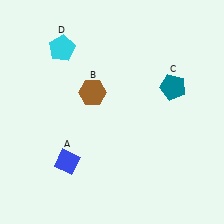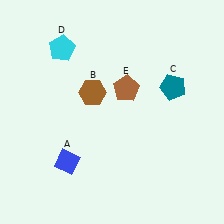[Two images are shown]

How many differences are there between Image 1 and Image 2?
There is 1 difference between the two images.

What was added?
A brown pentagon (E) was added in Image 2.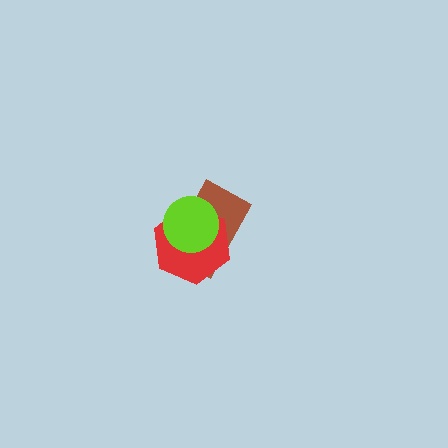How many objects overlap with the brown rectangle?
2 objects overlap with the brown rectangle.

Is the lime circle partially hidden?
No, no other shape covers it.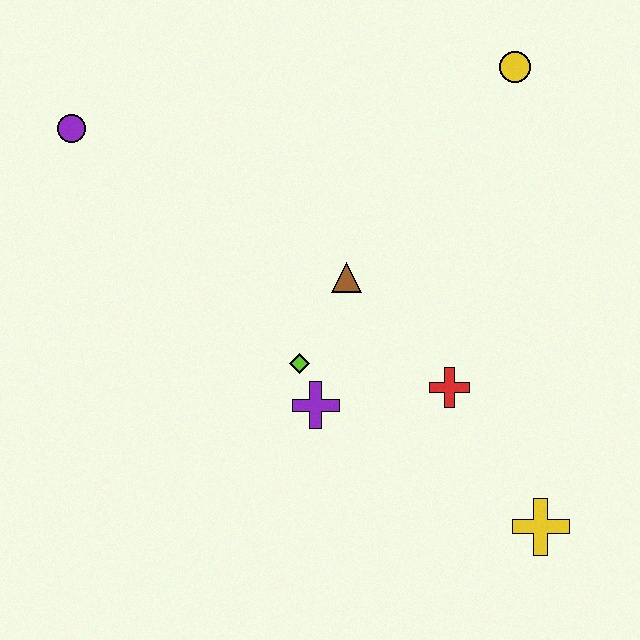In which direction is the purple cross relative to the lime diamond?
The purple cross is below the lime diamond.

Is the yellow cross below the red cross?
Yes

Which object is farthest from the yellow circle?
The yellow cross is farthest from the yellow circle.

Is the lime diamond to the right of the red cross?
No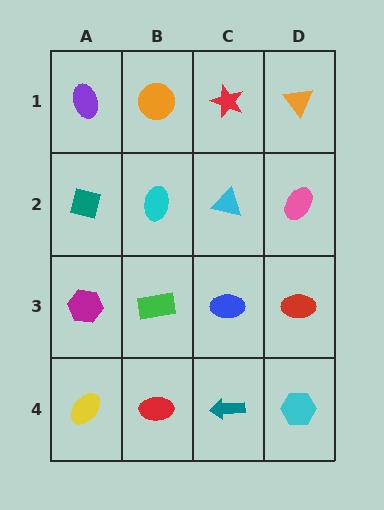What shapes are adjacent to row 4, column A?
A magenta hexagon (row 3, column A), a red ellipse (row 4, column B).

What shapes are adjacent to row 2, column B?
An orange circle (row 1, column B), a green rectangle (row 3, column B), a teal square (row 2, column A), a cyan triangle (row 2, column C).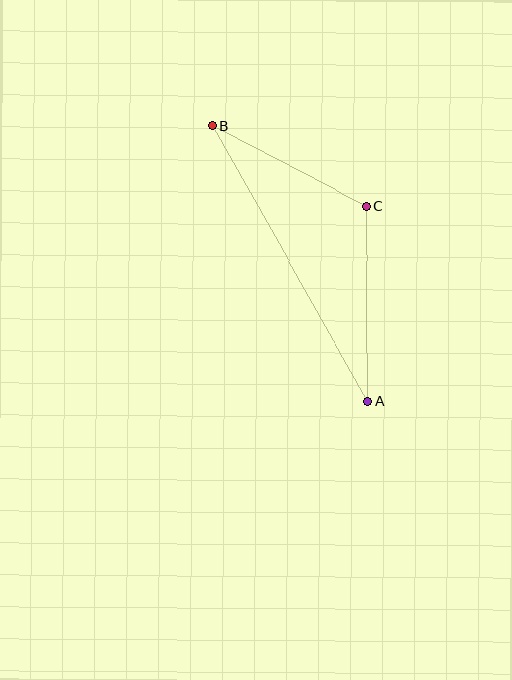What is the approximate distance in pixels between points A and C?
The distance between A and C is approximately 195 pixels.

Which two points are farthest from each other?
Points A and B are farthest from each other.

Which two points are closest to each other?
Points B and C are closest to each other.